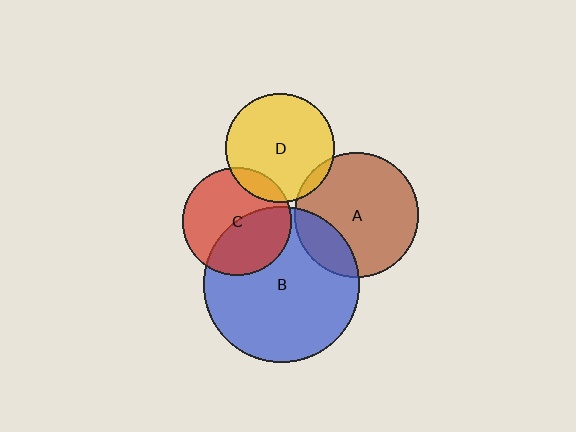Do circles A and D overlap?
Yes.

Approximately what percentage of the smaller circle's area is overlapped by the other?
Approximately 5%.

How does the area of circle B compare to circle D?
Approximately 2.0 times.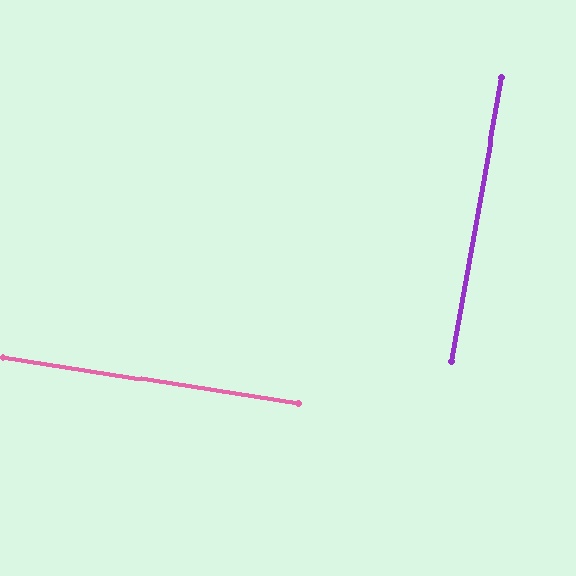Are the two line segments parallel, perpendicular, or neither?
Perpendicular — they meet at approximately 89°.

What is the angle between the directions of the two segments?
Approximately 89 degrees.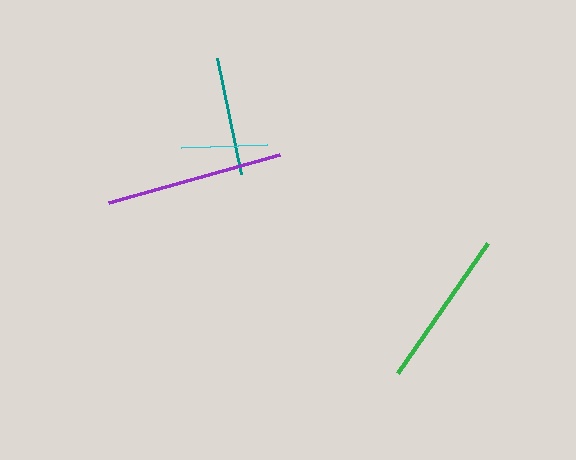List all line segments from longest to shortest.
From longest to shortest: purple, green, teal, cyan.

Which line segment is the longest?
The purple line is the longest at approximately 178 pixels.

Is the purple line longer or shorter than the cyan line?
The purple line is longer than the cyan line.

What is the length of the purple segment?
The purple segment is approximately 178 pixels long.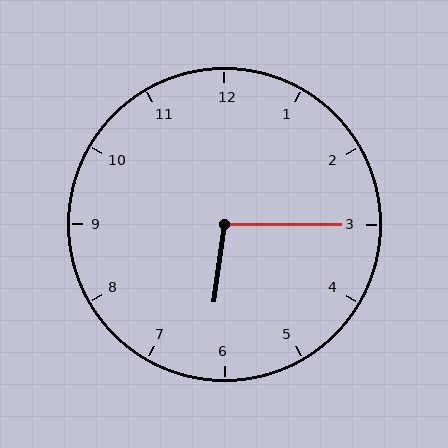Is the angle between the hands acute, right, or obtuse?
It is obtuse.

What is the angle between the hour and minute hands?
Approximately 98 degrees.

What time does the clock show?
6:15.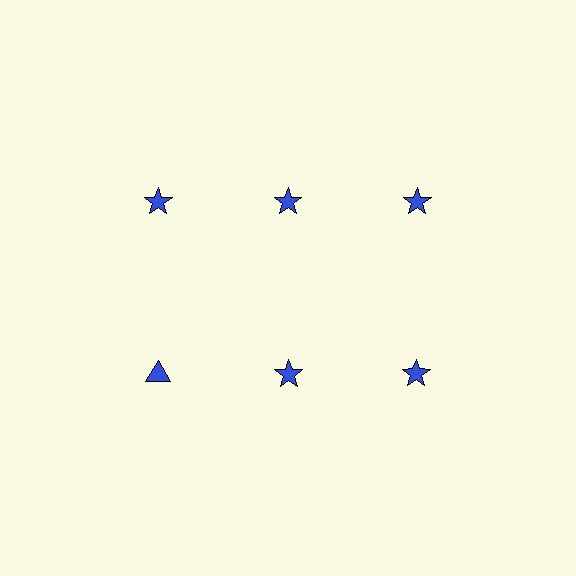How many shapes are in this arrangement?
There are 6 shapes arranged in a grid pattern.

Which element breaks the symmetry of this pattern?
The blue triangle in the second row, leftmost column breaks the symmetry. All other shapes are blue stars.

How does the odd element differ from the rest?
It has a different shape: triangle instead of star.